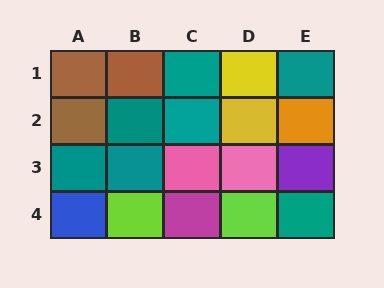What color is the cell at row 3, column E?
Purple.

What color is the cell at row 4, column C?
Magenta.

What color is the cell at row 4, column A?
Blue.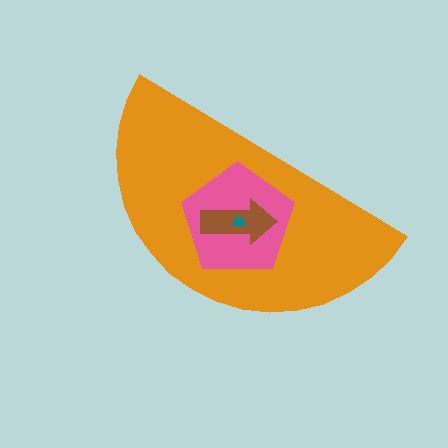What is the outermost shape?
The orange semicircle.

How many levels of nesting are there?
4.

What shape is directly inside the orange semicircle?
The pink pentagon.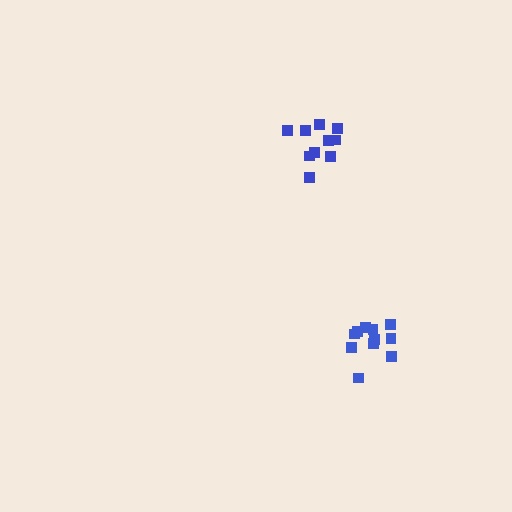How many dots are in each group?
Group 1: 10 dots, Group 2: 11 dots (21 total).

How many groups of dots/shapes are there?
There are 2 groups.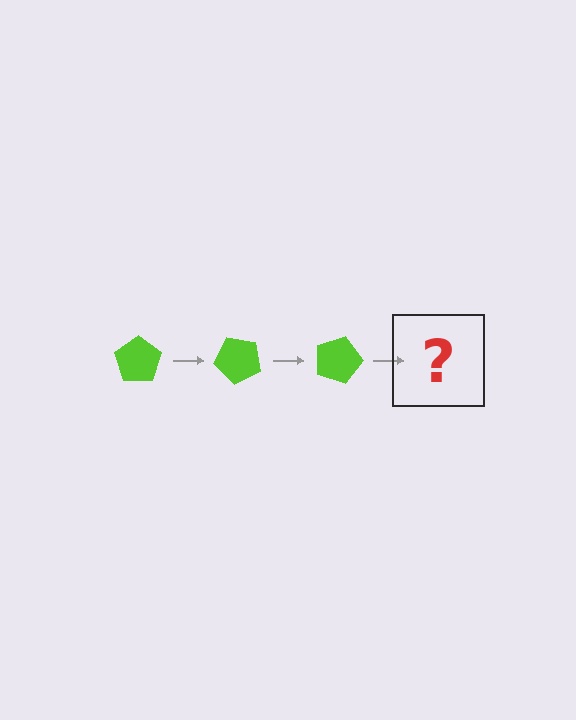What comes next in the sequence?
The next element should be a lime pentagon rotated 135 degrees.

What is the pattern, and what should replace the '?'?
The pattern is that the pentagon rotates 45 degrees each step. The '?' should be a lime pentagon rotated 135 degrees.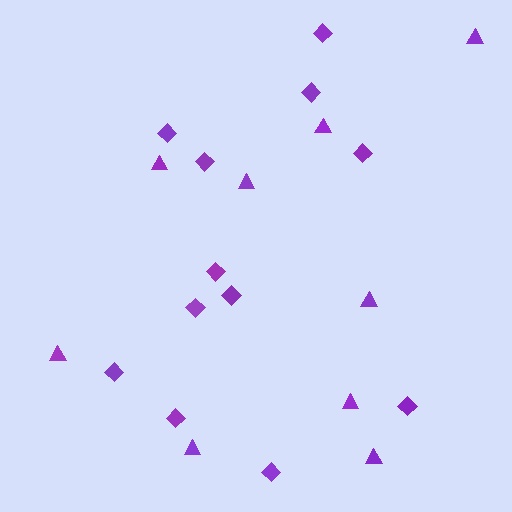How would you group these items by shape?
There are 2 groups: one group of diamonds (12) and one group of triangles (9).